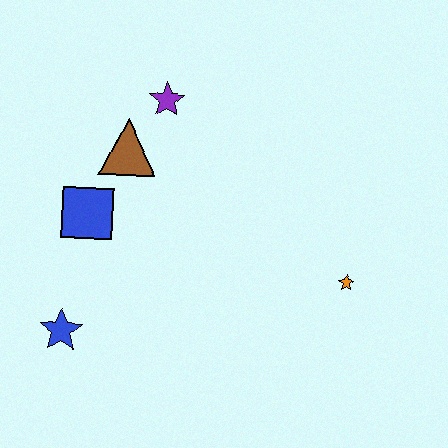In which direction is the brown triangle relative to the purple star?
The brown triangle is below the purple star.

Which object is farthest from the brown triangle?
The orange star is farthest from the brown triangle.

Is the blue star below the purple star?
Yes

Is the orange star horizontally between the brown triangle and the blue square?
No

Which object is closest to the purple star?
The brown triangle is closest to the purple star.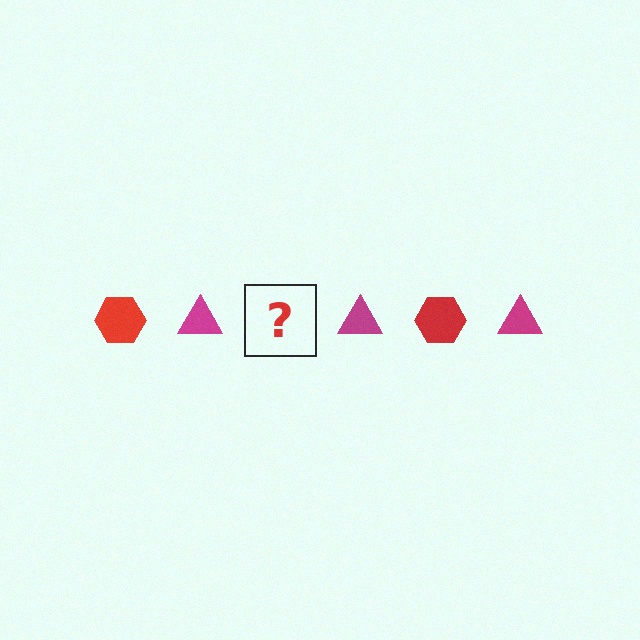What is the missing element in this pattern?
The missing element is a red hexagon.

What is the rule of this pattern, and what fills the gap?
The rule is that the pattern alternates between red hexagon and magenta triangle. The gap should be filled with a red hexagon.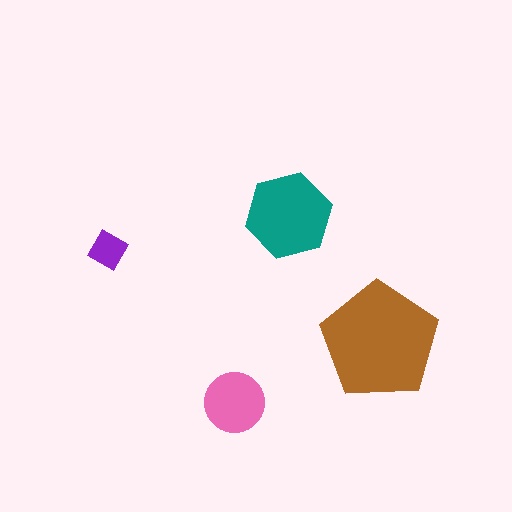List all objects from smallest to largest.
The purple diamond, the pink circle, the teal hexagon, the brown pentagon.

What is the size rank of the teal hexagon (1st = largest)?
2nd.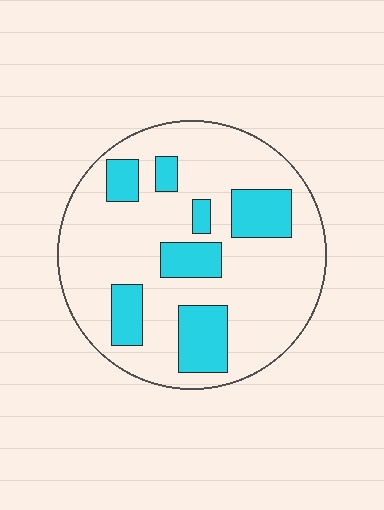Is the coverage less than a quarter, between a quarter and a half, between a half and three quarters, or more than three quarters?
Less than a quarter.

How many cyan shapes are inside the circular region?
7.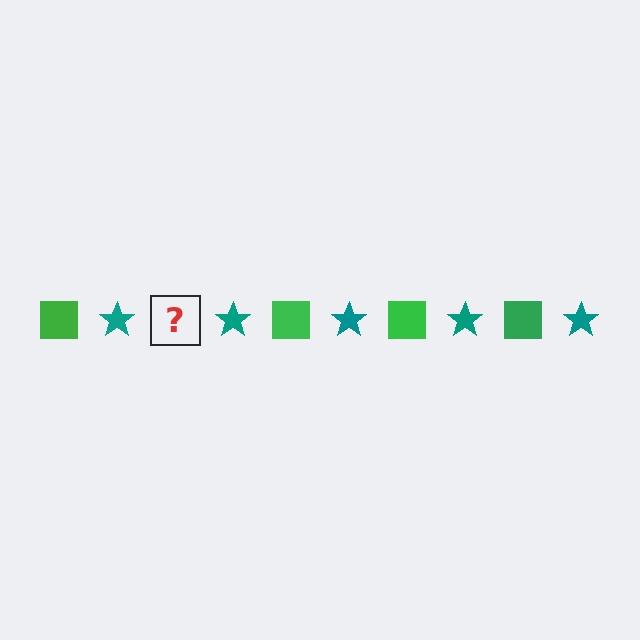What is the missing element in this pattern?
The missing element is a green square.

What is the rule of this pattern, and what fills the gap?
The rule is that the pattern alternates between green square and teal star. The gap should be filled with a green square.